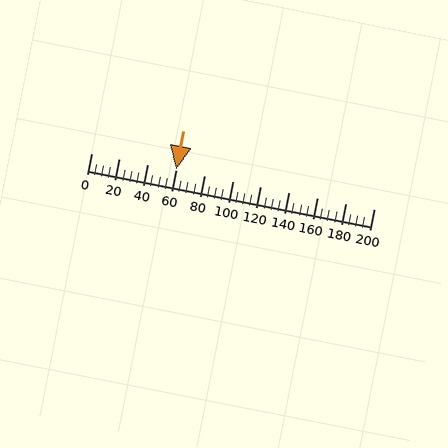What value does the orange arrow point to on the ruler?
The orange arrow points to approximately 60.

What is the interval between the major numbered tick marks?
The major tick marks are spaced 20 units apart.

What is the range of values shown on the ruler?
The ruler shows values from 0 to 200.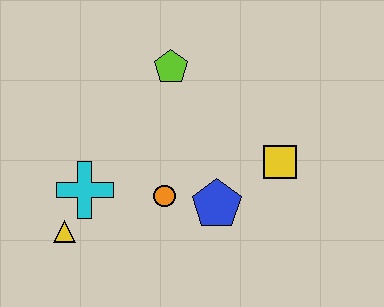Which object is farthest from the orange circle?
The lime pentagon is farthest from the orange circle.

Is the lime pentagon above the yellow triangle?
Yes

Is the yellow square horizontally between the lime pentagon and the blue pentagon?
No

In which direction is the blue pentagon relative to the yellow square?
The blue pentagon is to the left of the yellow square.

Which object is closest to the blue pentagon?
The orange circle is closest to the blue pentagon.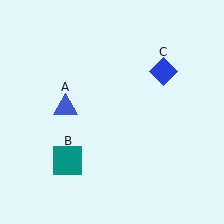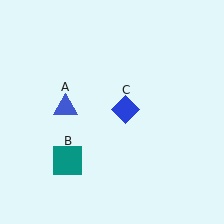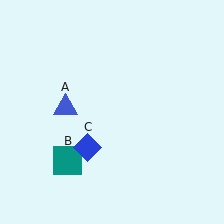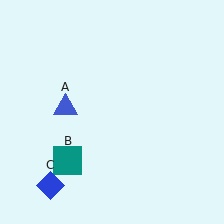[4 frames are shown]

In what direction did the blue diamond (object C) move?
The blue diamond (object C) moved down and to the left.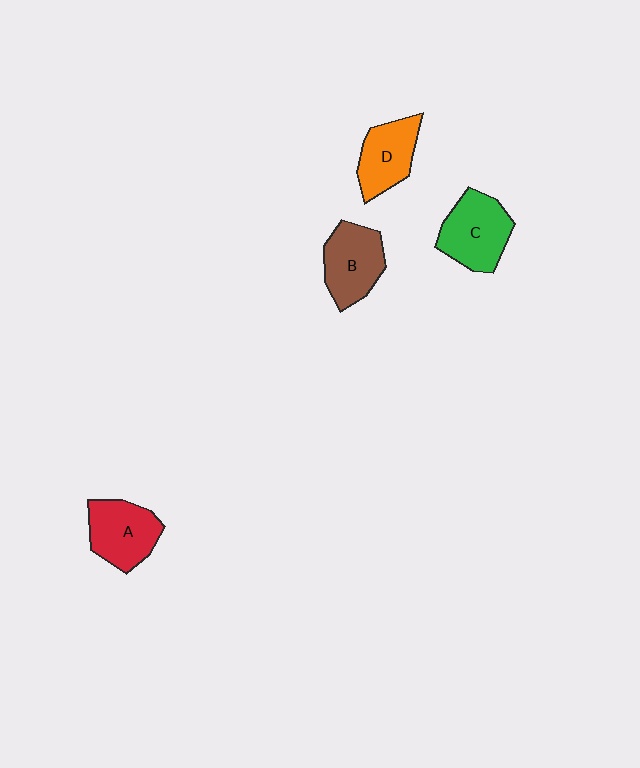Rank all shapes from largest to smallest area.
From largest to smallest: C (green), B (brown), A (red), D (orange).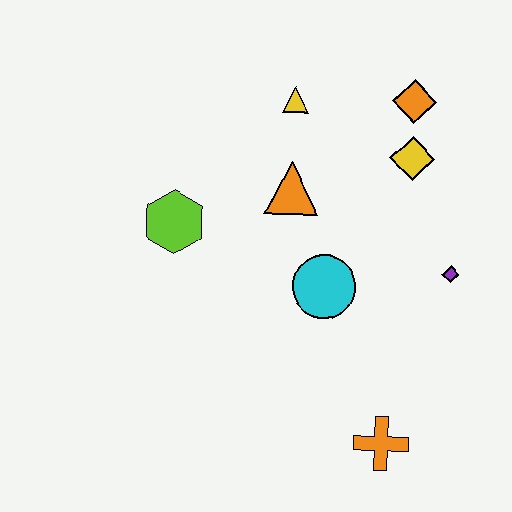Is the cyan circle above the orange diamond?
No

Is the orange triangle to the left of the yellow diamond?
Yes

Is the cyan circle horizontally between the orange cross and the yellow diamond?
No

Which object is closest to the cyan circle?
The orange triangle is closest to the cyan circle.